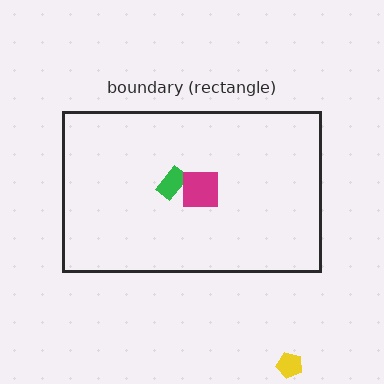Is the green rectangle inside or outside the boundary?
Inside.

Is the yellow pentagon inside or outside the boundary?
Outside.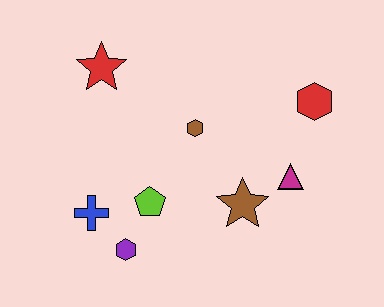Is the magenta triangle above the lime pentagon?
Yes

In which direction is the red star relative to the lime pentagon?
The red star is above the lime pentagon.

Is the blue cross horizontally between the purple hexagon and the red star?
No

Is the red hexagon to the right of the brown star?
Yes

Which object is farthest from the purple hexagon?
The red hexagon is farthest from the purple hexagon.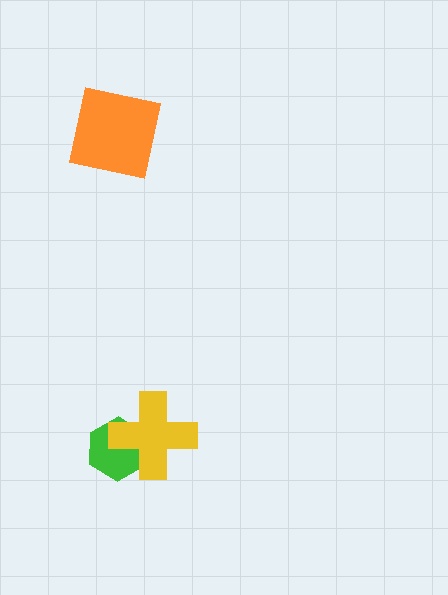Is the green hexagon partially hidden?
Yes, it is partially covered by another shape.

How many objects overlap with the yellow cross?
1 object overlaps with the yellow cross.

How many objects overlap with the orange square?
0 objects overlap with the orange square.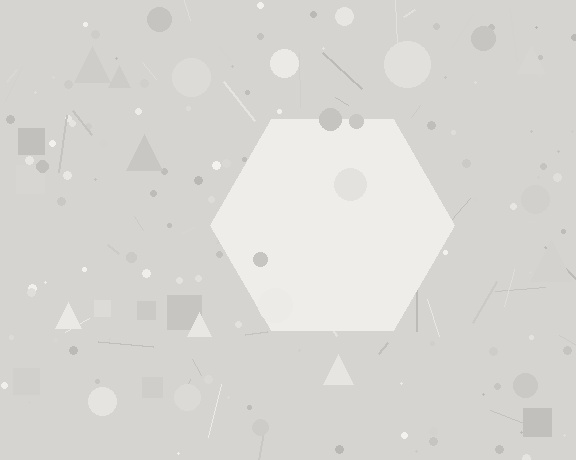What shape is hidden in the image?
A hexagon is hidden in the image.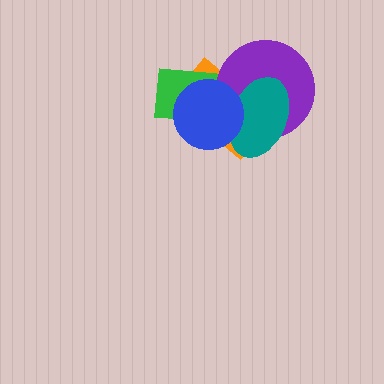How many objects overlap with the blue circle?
4 objects overlap with the blue circle.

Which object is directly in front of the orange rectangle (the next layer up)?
The green rectangle is directly in front of the orange rectangle.